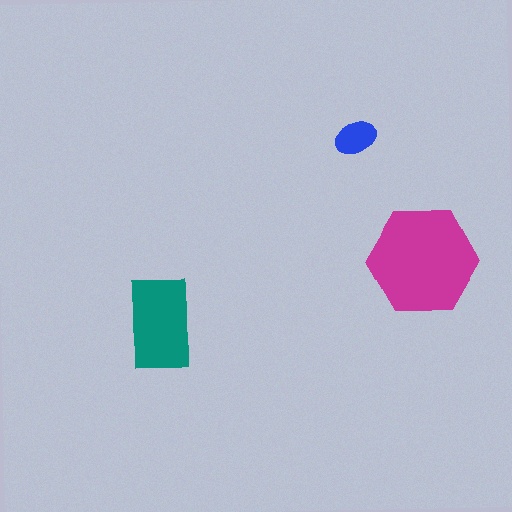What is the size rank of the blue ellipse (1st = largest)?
3rd.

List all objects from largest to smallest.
The magenta hexagon, the teal rectangle, the blue ellipse.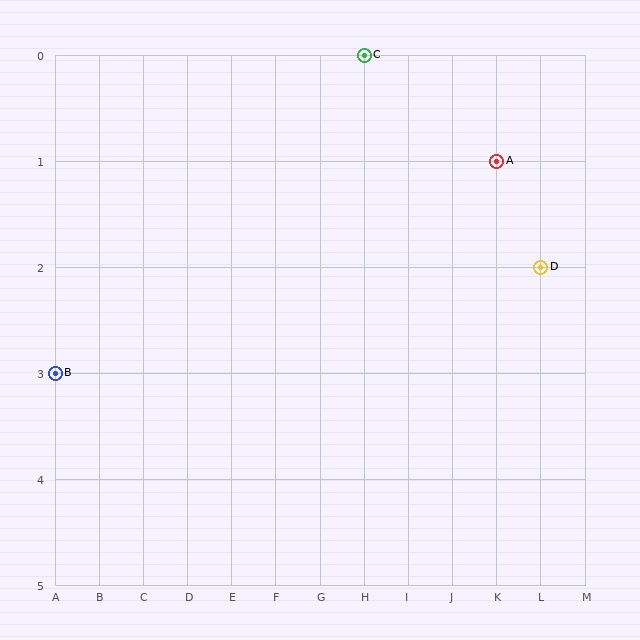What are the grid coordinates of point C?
Point C is at grid coordinates (H, 0).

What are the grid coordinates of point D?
Point D is at grid coordinates (L, 2).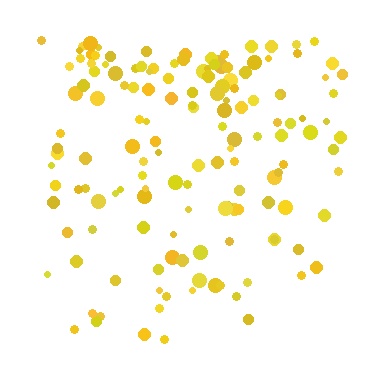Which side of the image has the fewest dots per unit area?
The bottom.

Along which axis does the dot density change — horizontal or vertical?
Vertical.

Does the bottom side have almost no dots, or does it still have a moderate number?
Still a moderate number, just noticeably fewer than the top.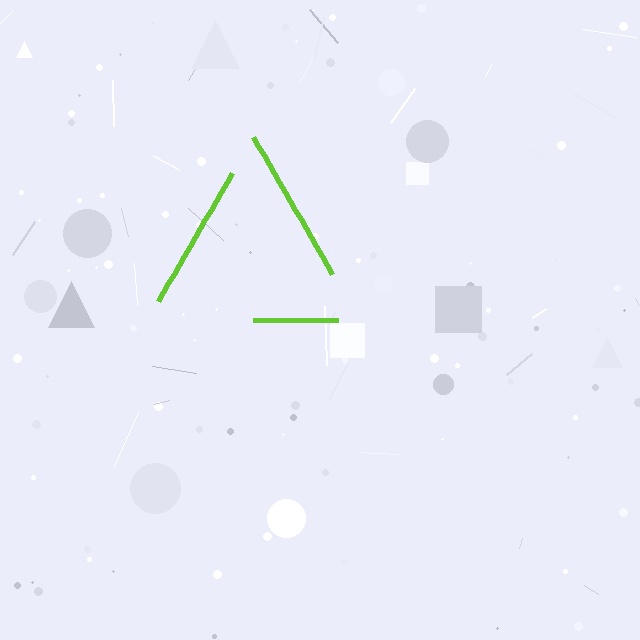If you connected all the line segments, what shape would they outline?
They would outline a triangle.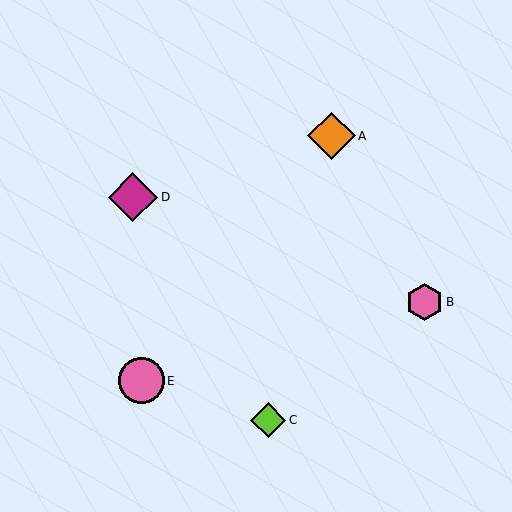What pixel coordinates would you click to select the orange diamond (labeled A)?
Click at (331, 136) to select the orange diamond A.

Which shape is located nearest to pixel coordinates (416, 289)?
The pink hexagon (labeled B) at (424, 302) is nearest to that location.